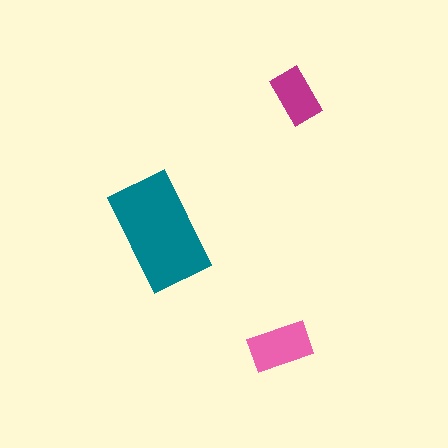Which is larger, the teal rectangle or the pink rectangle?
The teal one.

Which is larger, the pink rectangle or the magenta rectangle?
The pink one.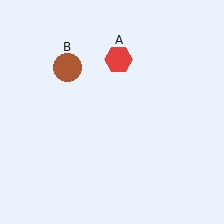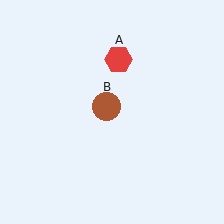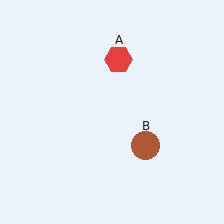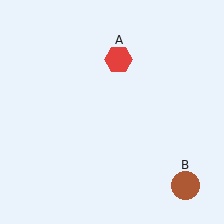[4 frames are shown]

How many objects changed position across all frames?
1 object changed position: brown circle (object B).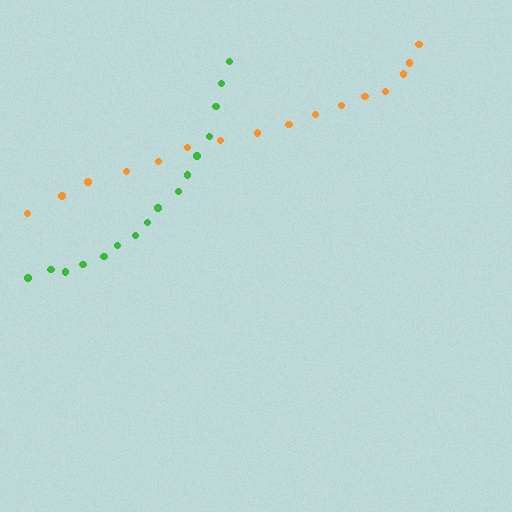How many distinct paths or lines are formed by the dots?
There are 2 distinct paths.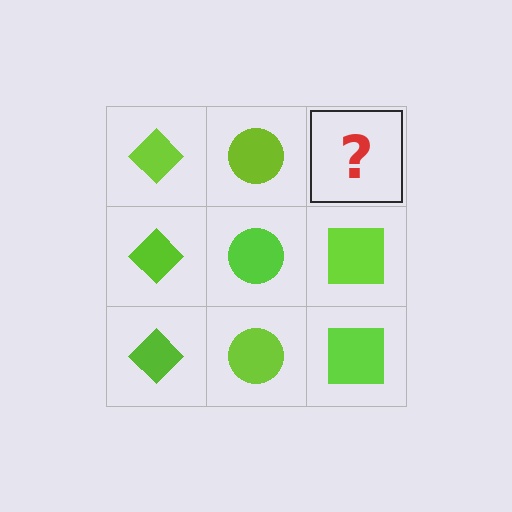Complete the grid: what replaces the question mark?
The question mark should be replaced with a lime square.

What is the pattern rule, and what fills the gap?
The rule is that each column has a consistent shape. The gap should be filled with a lime square.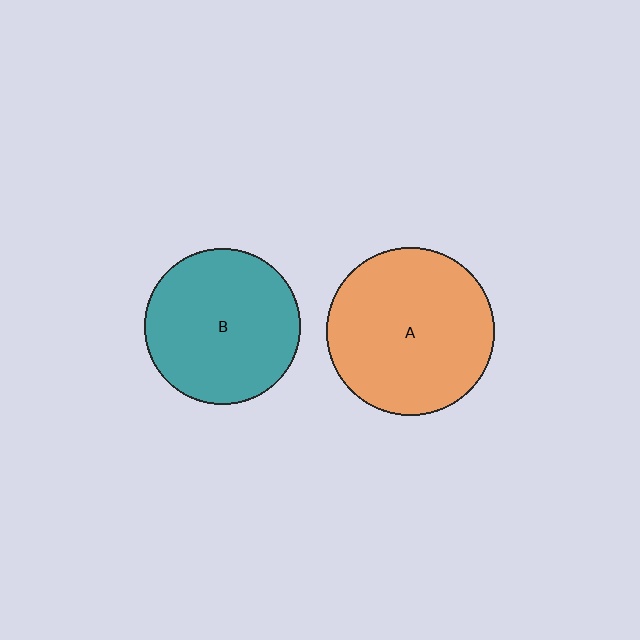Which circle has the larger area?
Circle A (orange).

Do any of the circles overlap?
No, none of the circles overlap.